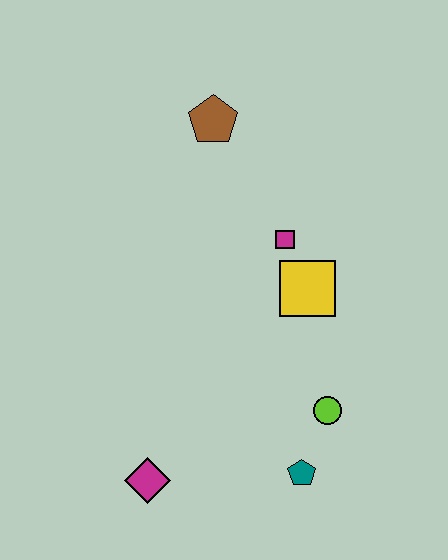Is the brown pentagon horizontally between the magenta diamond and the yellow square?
Yes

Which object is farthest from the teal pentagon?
The brown pentagon is farthest from the teal pentagon.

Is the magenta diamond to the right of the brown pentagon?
No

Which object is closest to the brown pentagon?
The magenta square is closest to the brown pentagon.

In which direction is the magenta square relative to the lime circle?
The magenta square is above the lime circle.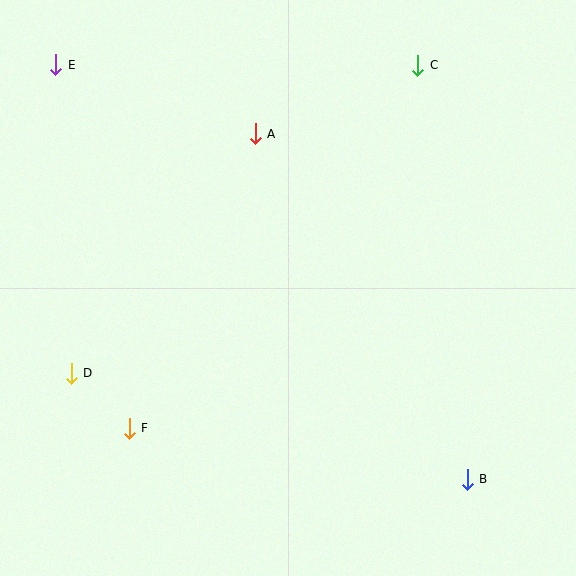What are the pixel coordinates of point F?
Point F is at (129, 429).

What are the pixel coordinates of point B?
Point B is at (467, 479).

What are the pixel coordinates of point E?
Point E is at (56, 65).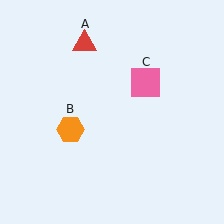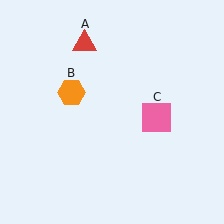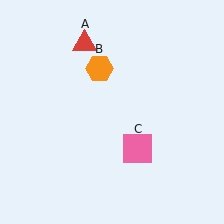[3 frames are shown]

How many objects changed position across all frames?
2 objects changed position: orange hexagon (object B), pink square (object C).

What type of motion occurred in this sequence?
The orange hexagon (object B), pink square (object C) rotated clockwise around the center of the scene.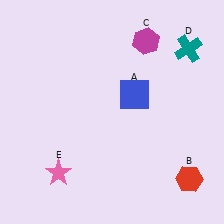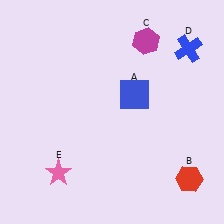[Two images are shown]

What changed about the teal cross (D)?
In Image 1, D is teal. In Image 2, it changed to blue.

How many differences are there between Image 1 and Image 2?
There is 1 difference between the two images.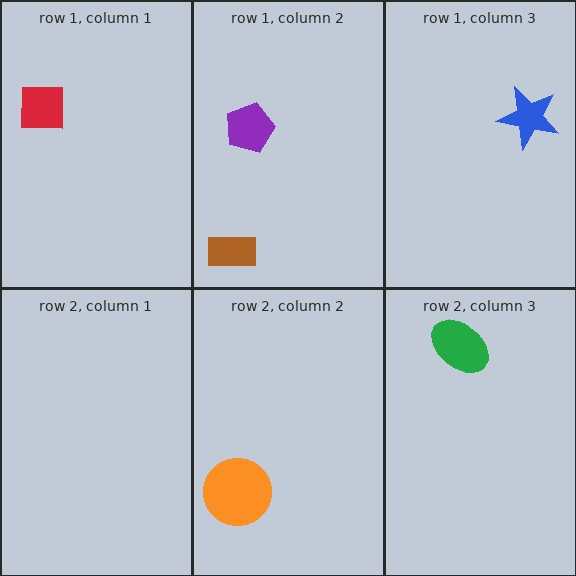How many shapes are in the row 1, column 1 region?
1.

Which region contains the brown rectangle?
The row 1, column 2 region.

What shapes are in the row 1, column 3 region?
The blue star.